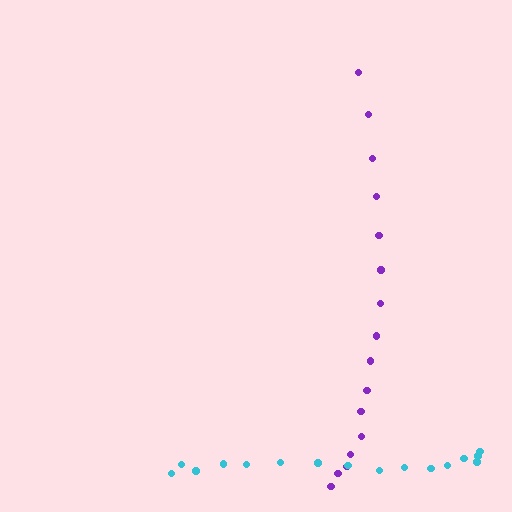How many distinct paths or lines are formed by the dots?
There are 2 distinct paths.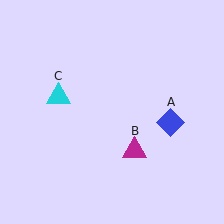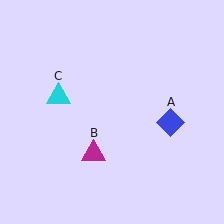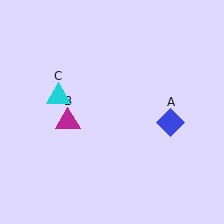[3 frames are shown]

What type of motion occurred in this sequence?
The magenta triangle (object B) rotated clockwise around the center of the scene.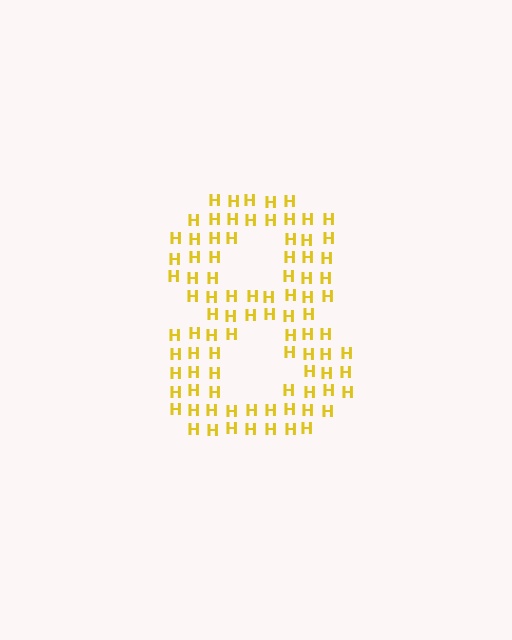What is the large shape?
The large shape is the digit 8.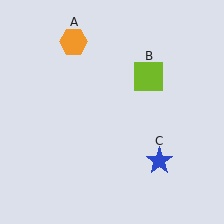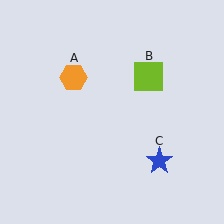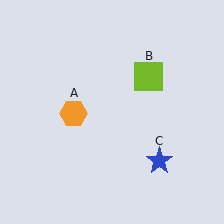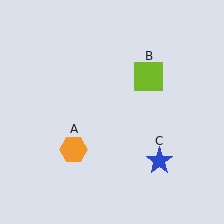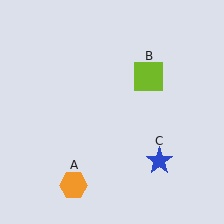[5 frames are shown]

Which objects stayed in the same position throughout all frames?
Lime square (object B) and blue star (object C) remained stationary.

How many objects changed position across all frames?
1 object changed position: orange hexagon (object A).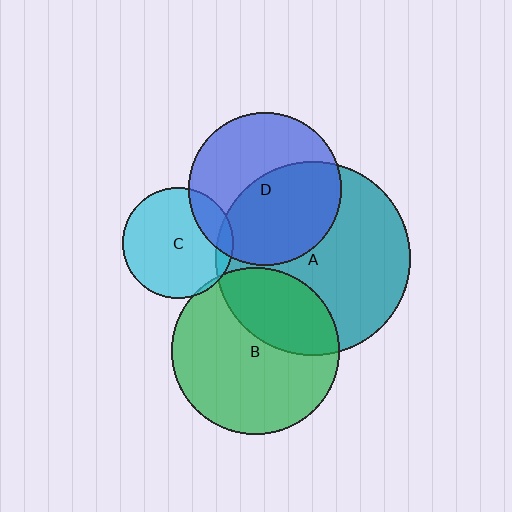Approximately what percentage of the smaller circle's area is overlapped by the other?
Approximately 35%.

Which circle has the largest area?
Circle A (teal).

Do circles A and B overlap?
Yes.